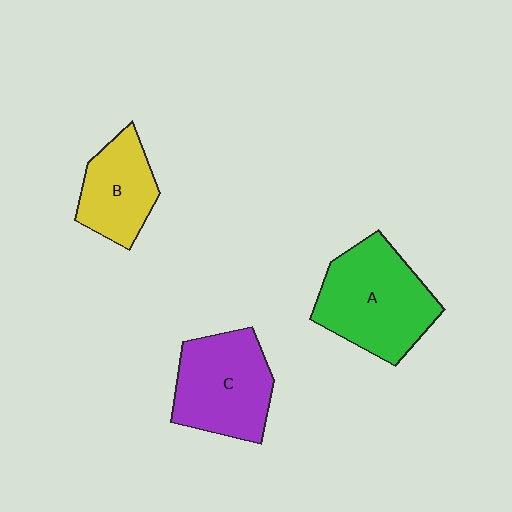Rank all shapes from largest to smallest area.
From largest to smallest: A (green), C (purple), B (yellow).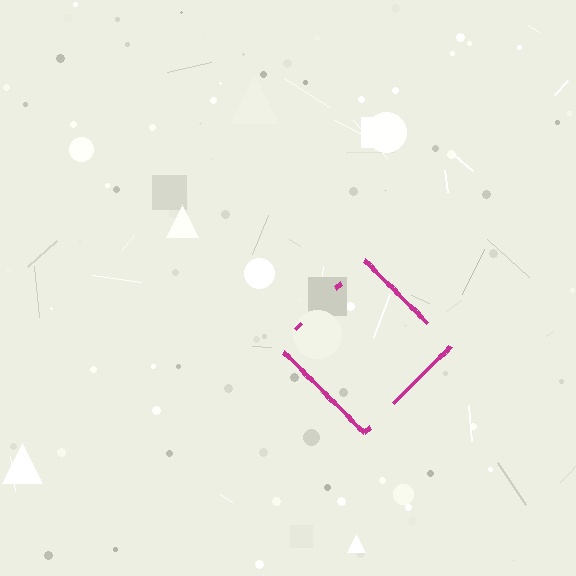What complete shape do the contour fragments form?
The contour fragments form a diamond.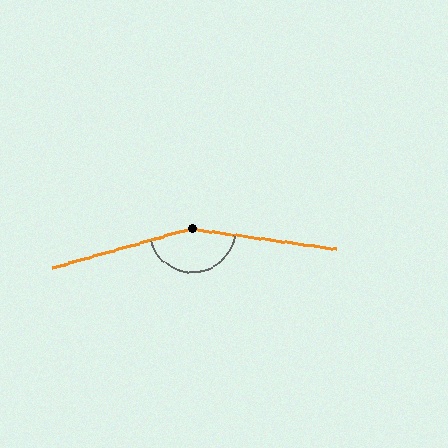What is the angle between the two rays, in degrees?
Approximately 156 degrees.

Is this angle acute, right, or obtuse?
It is obtuse.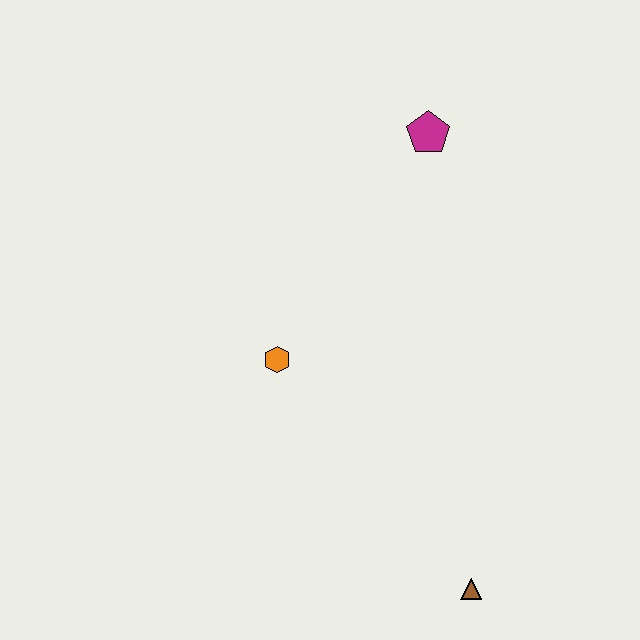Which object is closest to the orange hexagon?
The magenta pentagon is closest to the orange hexagon.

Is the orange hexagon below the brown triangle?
No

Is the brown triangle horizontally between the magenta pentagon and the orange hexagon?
No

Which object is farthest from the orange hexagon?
The brown triangle is farthest from the orange hexagon.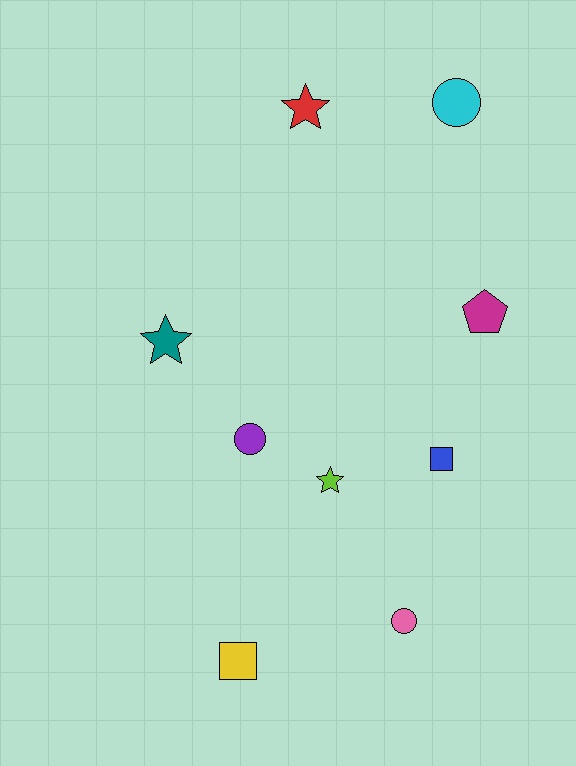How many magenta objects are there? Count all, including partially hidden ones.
There is 1 magenta object.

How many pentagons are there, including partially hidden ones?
There is 1 pentagon.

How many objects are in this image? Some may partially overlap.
There are 9 objects.